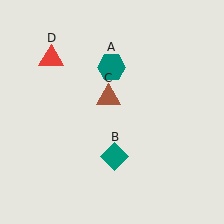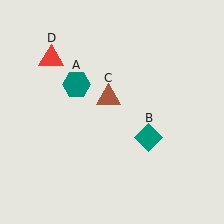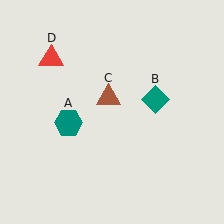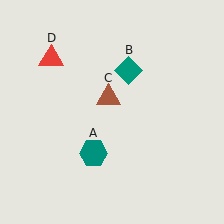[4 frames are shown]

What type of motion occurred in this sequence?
The teal hexagon (object A), teal diamond (object B) rotated counterclockwise around the center of the scene.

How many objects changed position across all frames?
2 objects changed position: teal hexagon (object A), teal diamond (object B).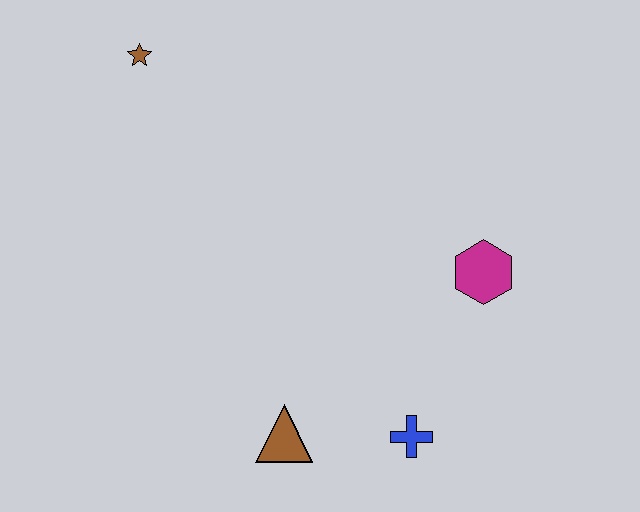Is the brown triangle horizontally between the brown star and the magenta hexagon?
Yes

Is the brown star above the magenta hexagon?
Yes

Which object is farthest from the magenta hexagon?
The brown star is farthest from the magenta hexagon.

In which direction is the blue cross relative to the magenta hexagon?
The blue cross is below the magenta hexagon.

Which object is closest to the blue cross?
The brown triangle is closest to the blue cross.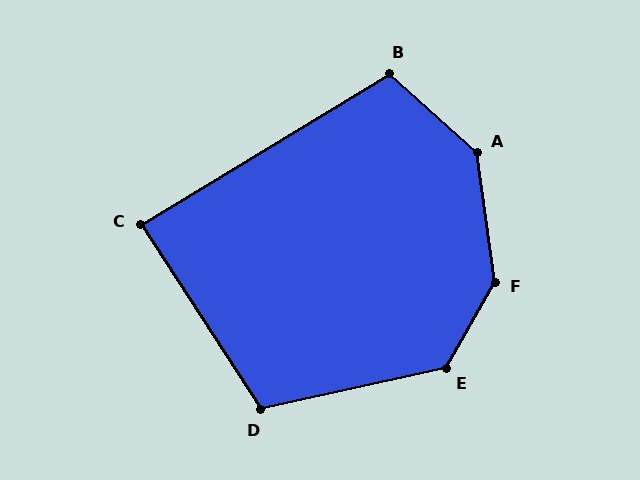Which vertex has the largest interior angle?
F, at approximately 143 degrees.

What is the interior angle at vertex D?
Approximately 110 degrees (obtuse).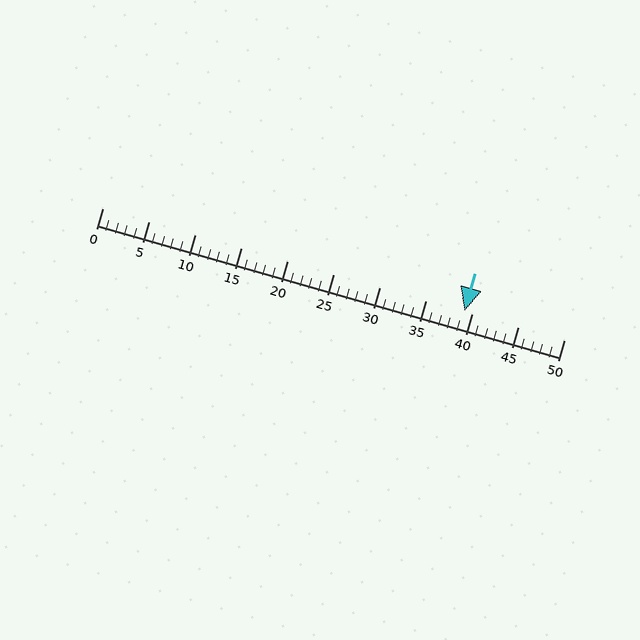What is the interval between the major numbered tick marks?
The major tick marks are spaced 5 units apart.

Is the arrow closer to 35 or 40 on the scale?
The arrow is closer to 40.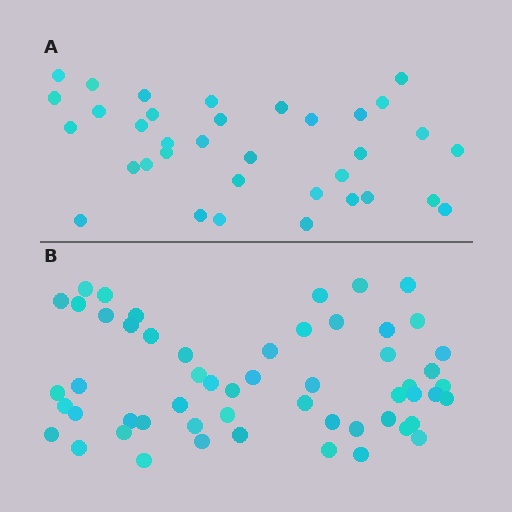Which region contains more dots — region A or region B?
Region B (the bottom region) has more dots.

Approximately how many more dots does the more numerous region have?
Region B has approximately 20 more dots than region A.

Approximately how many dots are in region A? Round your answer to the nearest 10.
About 40 dots. (The exact count is 35, which rounds to 40.)